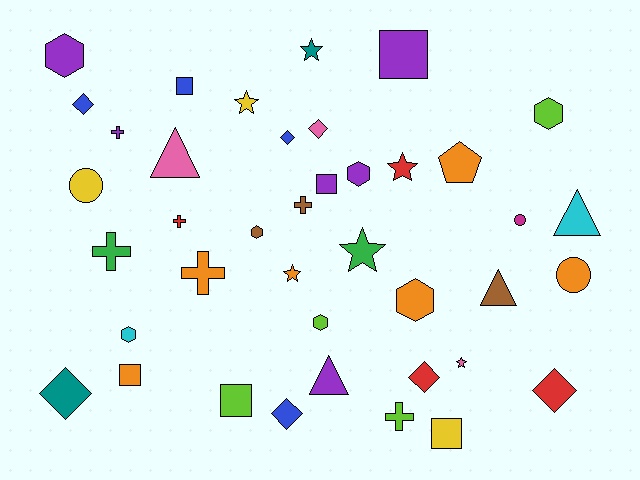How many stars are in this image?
There are 6 stars.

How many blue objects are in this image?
There are 4 blue objects.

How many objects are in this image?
There are 40 objects.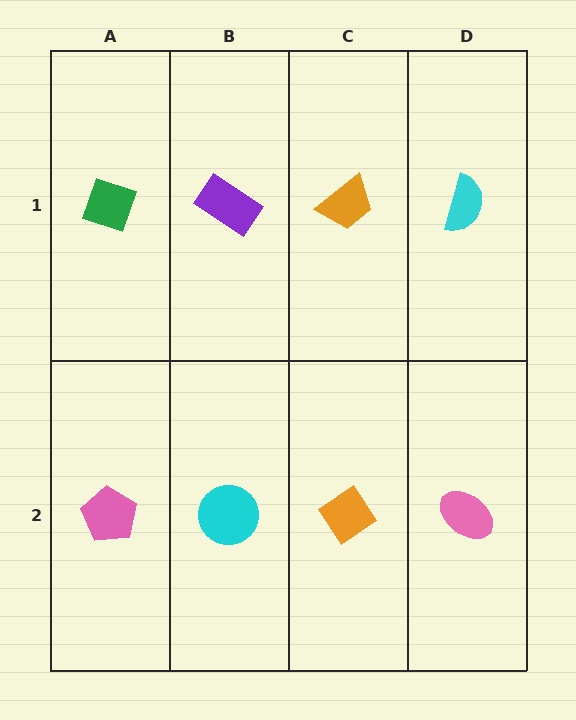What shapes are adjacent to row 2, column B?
A purple rectangle (row 1, column B), a pink pentagon (row 2, column A), an orange diamond (row 2, column C).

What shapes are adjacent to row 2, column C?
An orange trapezoid (row 1, column C), a cyan circle (row 2, column B), a pink ellipse (row 2, column D).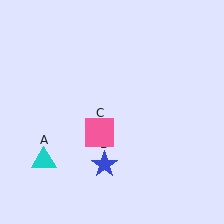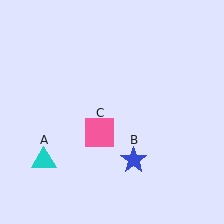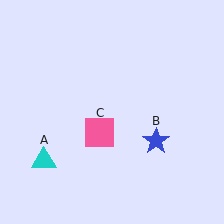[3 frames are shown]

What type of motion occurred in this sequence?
The blue star (object B) rotated counterclockwise around the center of the scene.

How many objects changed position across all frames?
1 object changed position: blue star (object B).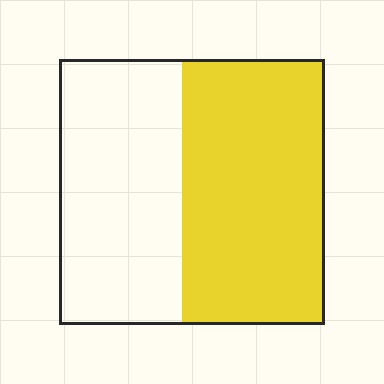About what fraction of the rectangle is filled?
About one half (1/2).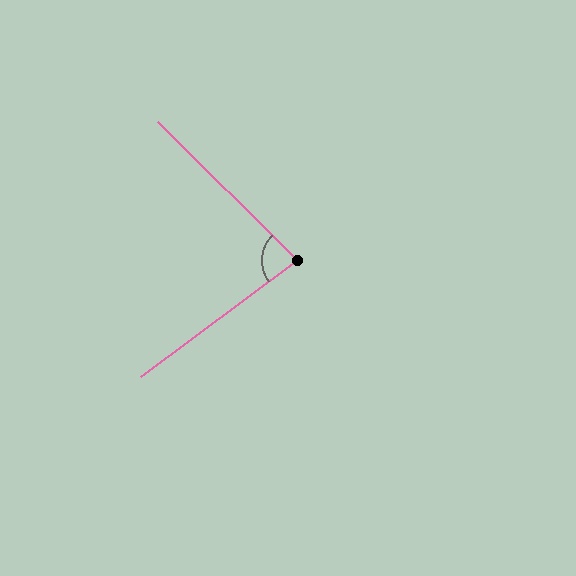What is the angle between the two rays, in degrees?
Approximately 82 degrees.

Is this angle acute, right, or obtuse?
It is acute.